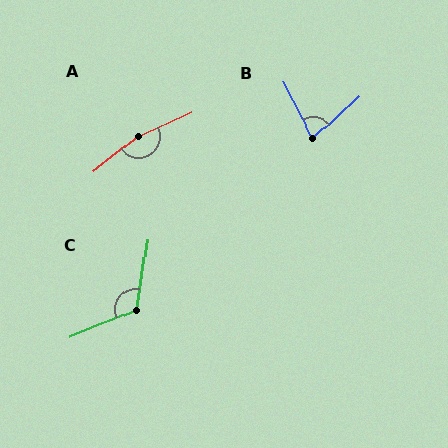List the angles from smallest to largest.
B (74°), C (122°), A (167°).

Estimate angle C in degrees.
Approximately 122 degrees.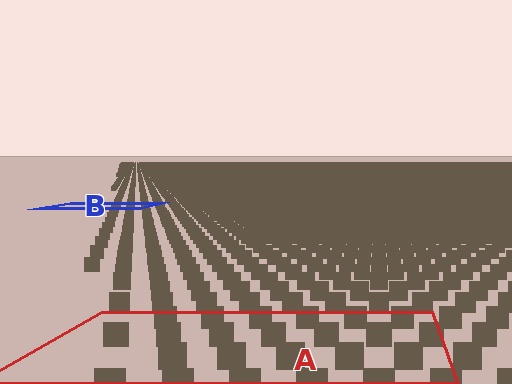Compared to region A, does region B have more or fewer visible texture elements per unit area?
Region B has more texture elements per unit area — they are packed more densely because it is farther away.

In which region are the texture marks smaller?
The texture marks are smaller in region B, because it is farther away.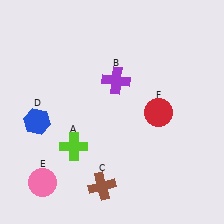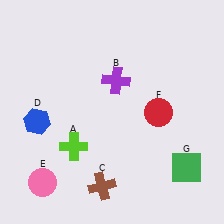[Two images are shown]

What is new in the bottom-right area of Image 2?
A green square (G) was added in the bottom-right area of Image 2.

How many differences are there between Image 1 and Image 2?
There is 1 difference between the two images.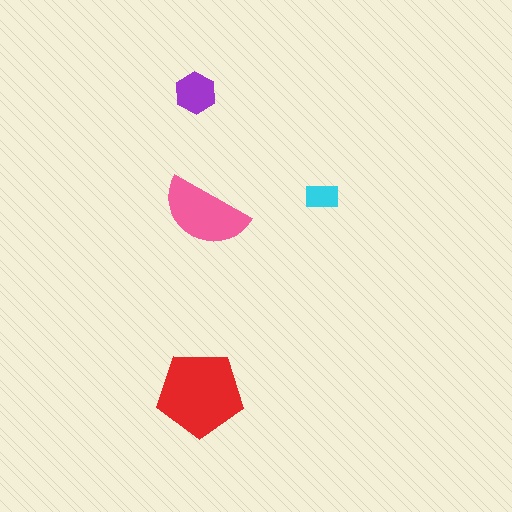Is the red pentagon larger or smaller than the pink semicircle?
Larger.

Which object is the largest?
The red pentagon.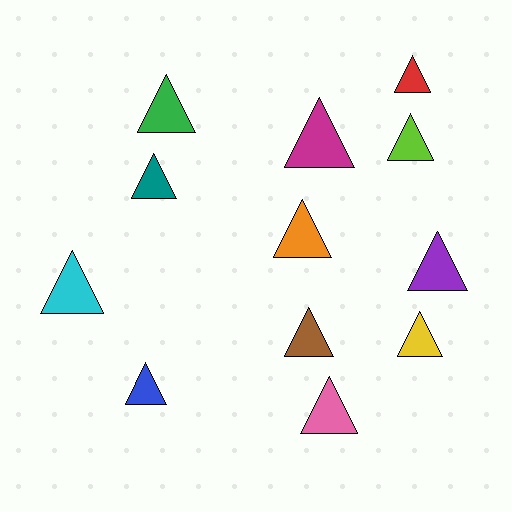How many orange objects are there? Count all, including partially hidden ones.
There is 1 orange object.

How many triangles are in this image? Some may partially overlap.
There are 12 triangles.